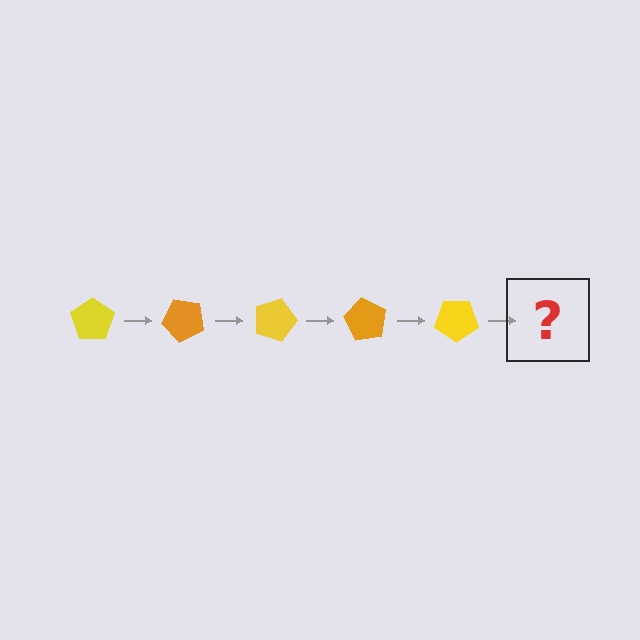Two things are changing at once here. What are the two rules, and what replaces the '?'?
The two rules are that it rotates 45 degrees each step and the color cycles through yellow and orange. The '?' should be an orange pentagon, rotated 225 degrees from the start.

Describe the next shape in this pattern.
It should be an orange pentagon, rotated 225 degrees from the start.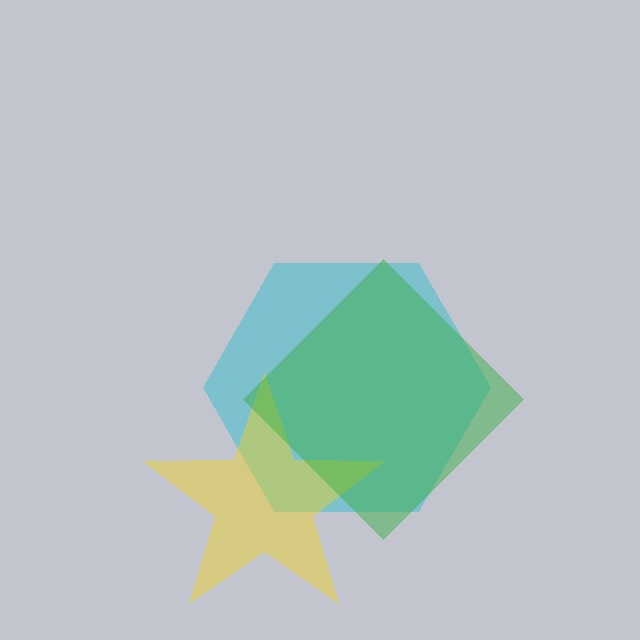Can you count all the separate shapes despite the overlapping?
Yes, there are 3 separate shapes.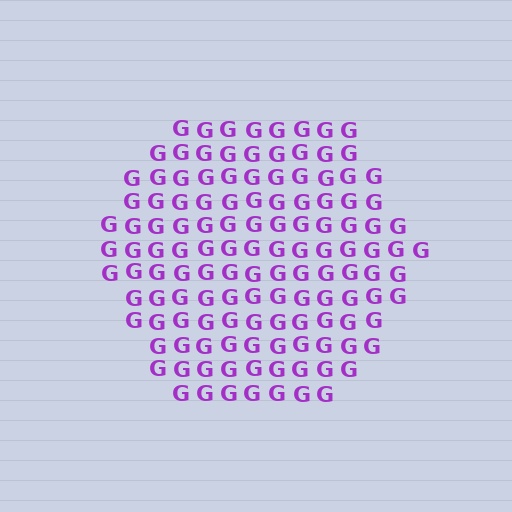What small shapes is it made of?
It is made of small letter G's.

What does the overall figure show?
The overall figure shows a hexagon.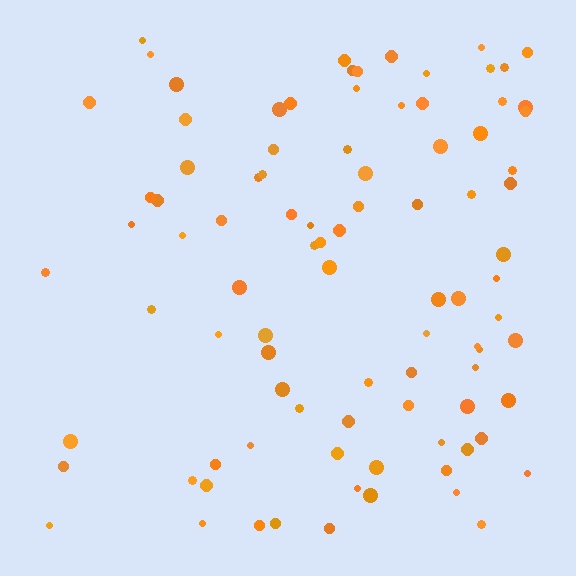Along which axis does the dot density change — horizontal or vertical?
Horizontal.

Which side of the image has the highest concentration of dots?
The right.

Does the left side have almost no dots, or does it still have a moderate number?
Still a moderate number, just noticeably fewer than the right.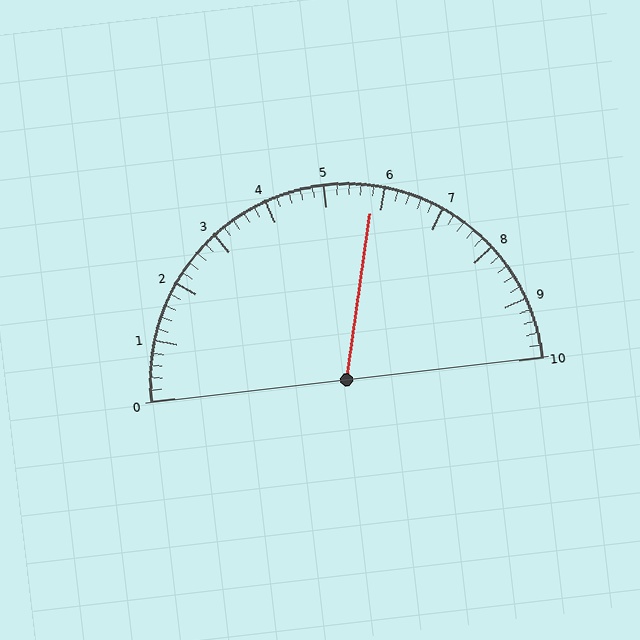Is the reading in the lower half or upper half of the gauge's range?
The reading is in the upper half of the range (0 to 10).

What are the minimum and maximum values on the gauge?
The gauge ranges from 0 to 10.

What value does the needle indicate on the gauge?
The needle indicates approximately 5.8.